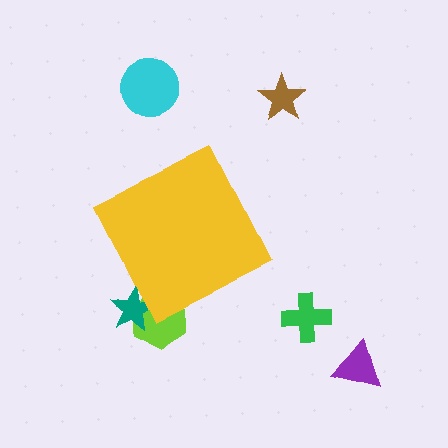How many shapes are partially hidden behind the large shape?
2 shapes are partially hidden.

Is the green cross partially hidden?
No, the green cross is fully visible.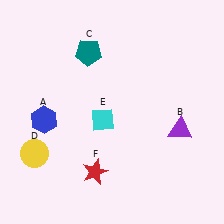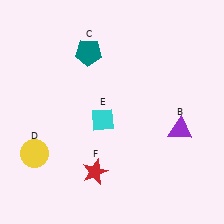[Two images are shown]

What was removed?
The blue hexagon (A) was removed in Image 2.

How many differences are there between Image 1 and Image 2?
There is 1 difference between the two images.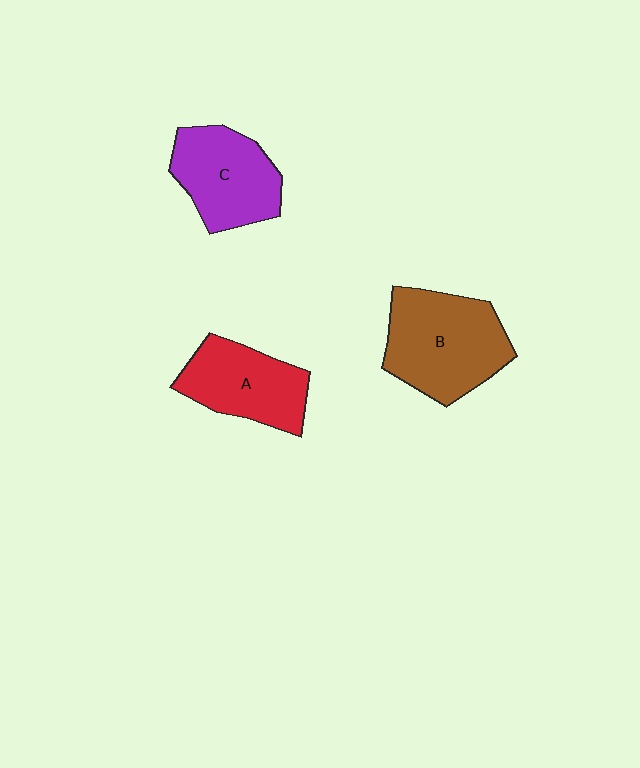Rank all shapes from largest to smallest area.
From largest to smallest: B (brown), C (purple), A (red).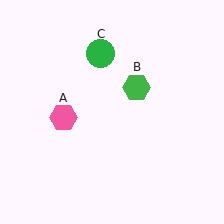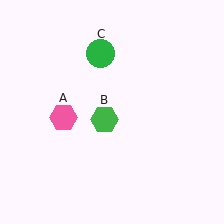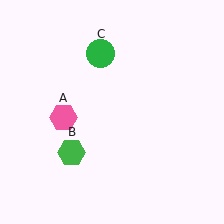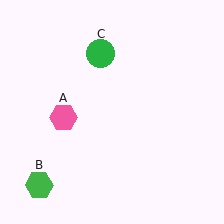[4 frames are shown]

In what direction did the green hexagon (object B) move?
The green hexagon (object B) moved down and to the left.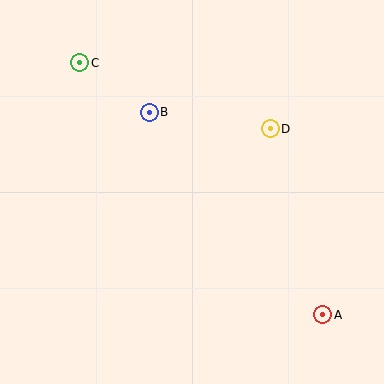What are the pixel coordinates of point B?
Point B is at (149, 112).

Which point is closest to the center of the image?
Point B at (149, 112) is closest to the center.